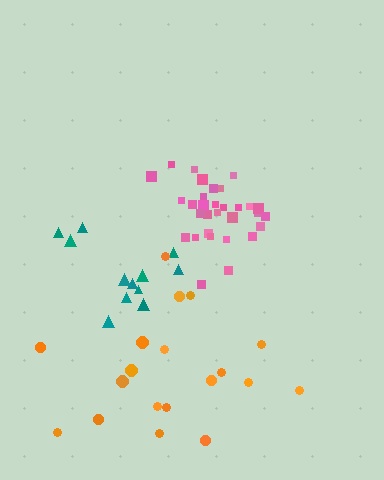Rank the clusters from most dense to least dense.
pink, teal, orange.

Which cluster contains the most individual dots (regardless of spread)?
Pink (31).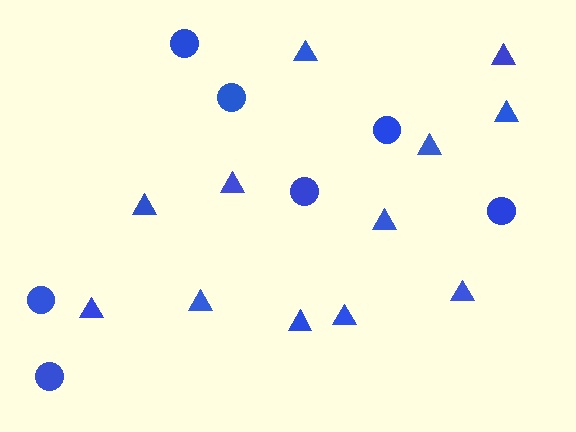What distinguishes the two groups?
There are 2 groups: one group of triangles (12) and one group of circles (7).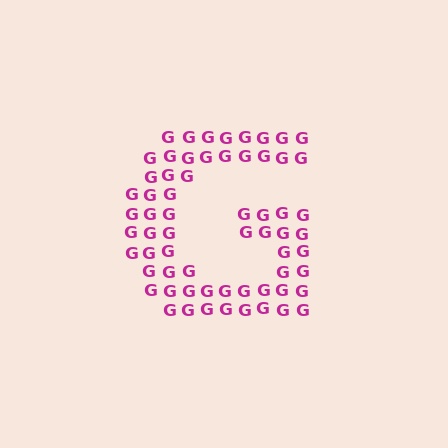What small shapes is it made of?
It is made of small letter G's.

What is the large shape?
The large shape is the letter G.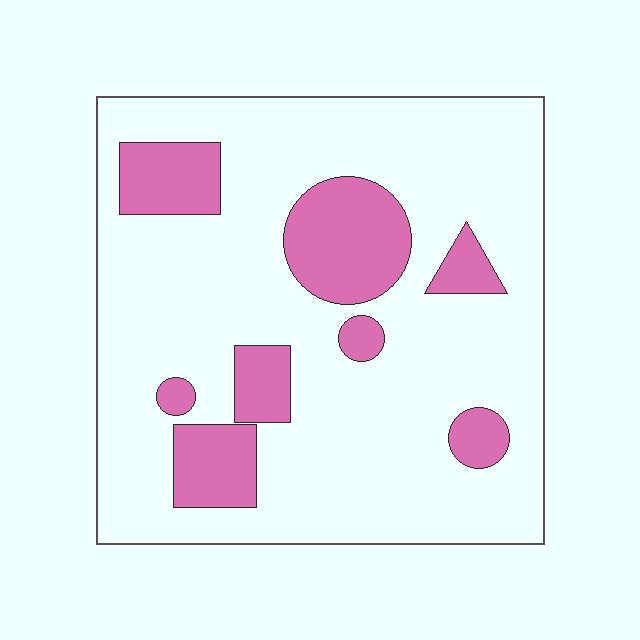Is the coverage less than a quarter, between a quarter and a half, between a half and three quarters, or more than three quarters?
Less than a quarter.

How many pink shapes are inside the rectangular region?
8.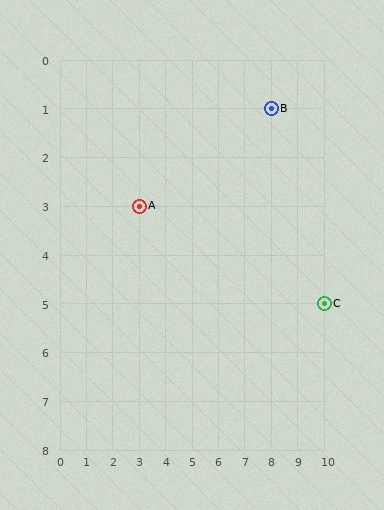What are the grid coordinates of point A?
Point A is at grid coordinates (3, 3).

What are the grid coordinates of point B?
Point B is at grid coordinates (8, 1).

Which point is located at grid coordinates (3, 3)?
Point A is at (3, 3).